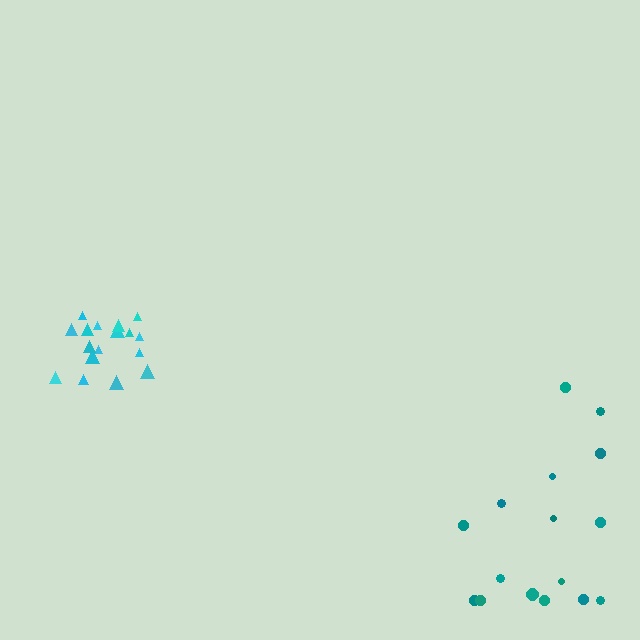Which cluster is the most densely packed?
Cyan.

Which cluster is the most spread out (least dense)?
Teal.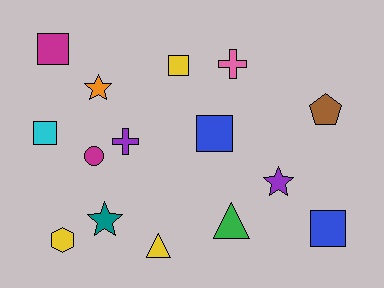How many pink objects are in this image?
There is 1 pink object.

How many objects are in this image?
There are 15 objects.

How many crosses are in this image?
There are 2 crosses.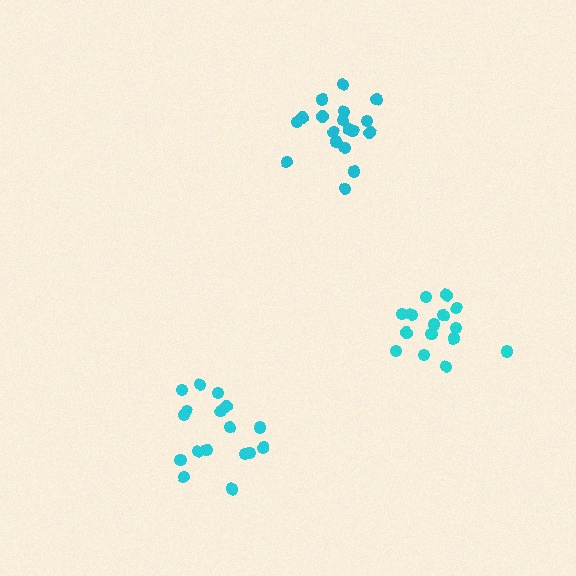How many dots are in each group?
Group 1: 17 dots, Group 2: 18 dots, Group 3: 15 dots (50 total).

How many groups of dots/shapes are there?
There are 3 groups.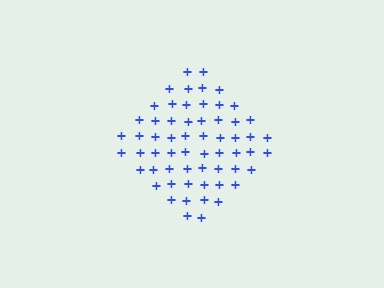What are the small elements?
The small elements are plus signs.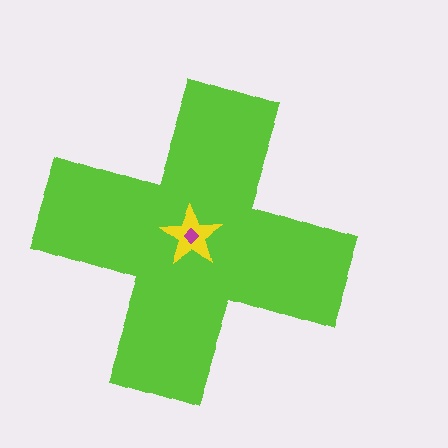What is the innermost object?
The magenta diamond.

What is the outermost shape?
The lime cross.